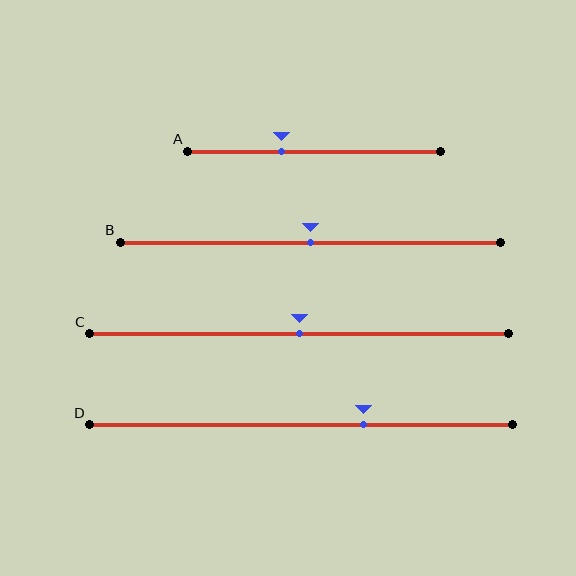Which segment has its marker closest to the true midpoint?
Segment B has its marker closest to the true midpoint.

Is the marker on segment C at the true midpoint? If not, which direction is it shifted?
Yes, the marker on segment C is at the true midpoint.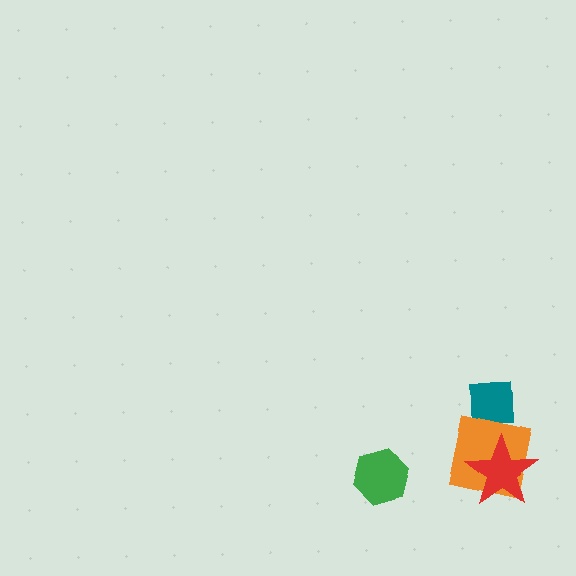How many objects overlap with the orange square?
2 objects overlap with the orange square.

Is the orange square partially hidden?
Yes, it is partially covered by another shape.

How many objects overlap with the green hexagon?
0 objects overlap with the green hexagon.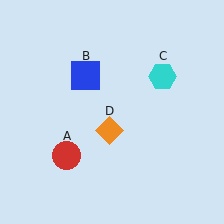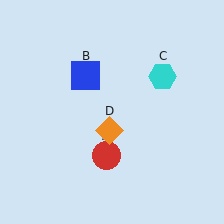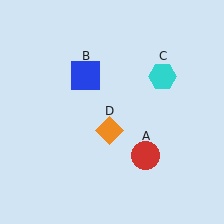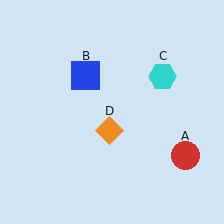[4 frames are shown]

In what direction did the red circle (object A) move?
The red circle (object A) moved right.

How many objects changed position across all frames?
1 object changed position: red circle (object A).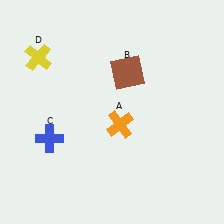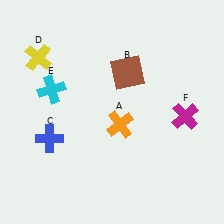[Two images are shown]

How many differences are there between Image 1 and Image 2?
There are 2 differences between the two images.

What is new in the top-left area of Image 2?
A cyan cross (E) was added in the top-left area of Image 2.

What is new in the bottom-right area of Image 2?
A magenta cross (F) was added in the bottom-right area of Image 2.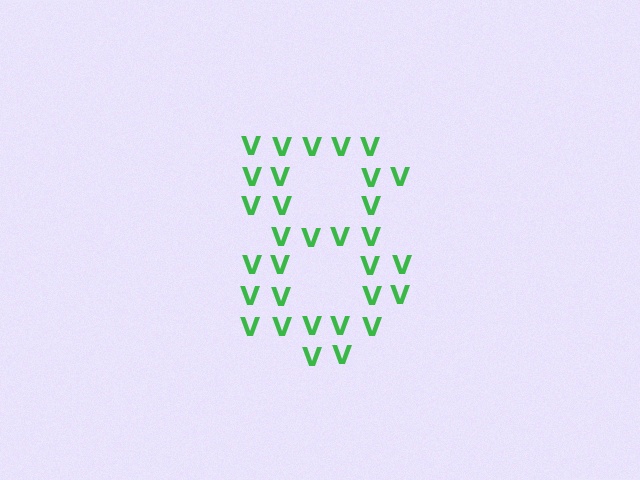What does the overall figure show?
The overall figure shows the digit 8.